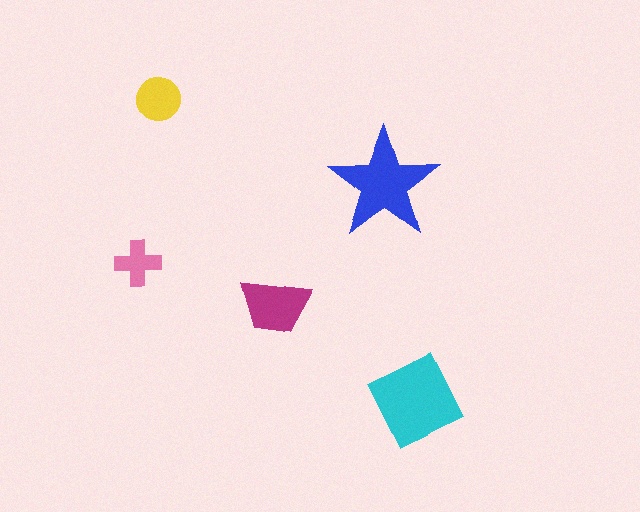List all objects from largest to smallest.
The cyan diamond, the blue star, the magenta trapezoid, the yellow circle, the pink cross.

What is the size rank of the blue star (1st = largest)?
2nd.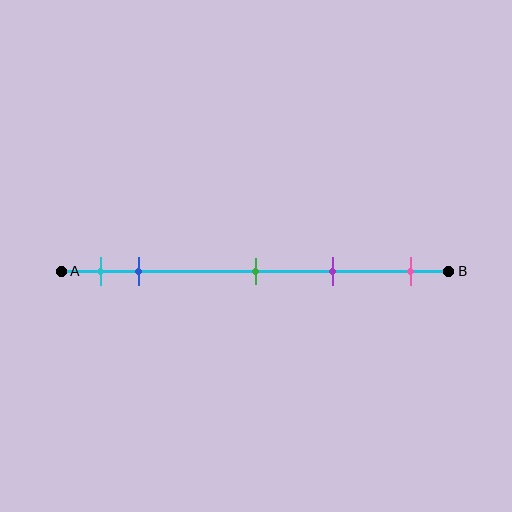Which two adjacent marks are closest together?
The cyan and blue marks are the closest adjacent pair.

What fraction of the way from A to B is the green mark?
The green mark is approximately 50% (0.5) of the way from A to B.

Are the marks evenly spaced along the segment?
No, the marks are not evenly spaced.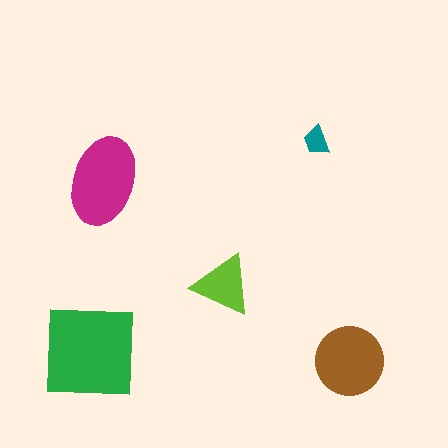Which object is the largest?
The green square.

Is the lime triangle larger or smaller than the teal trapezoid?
Larger.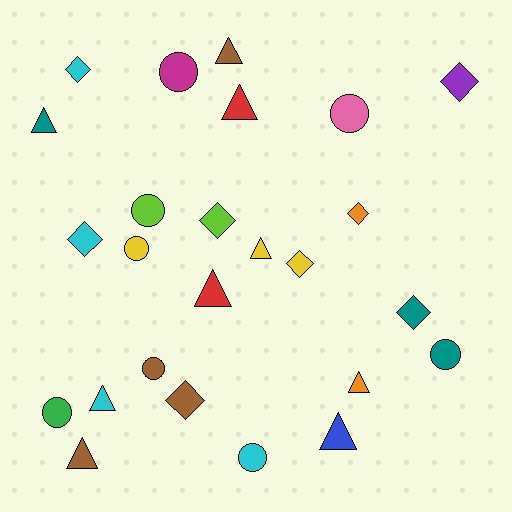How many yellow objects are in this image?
There are 3 yellow objects.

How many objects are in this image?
There are 25 objects.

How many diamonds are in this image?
There are 8 diamonds.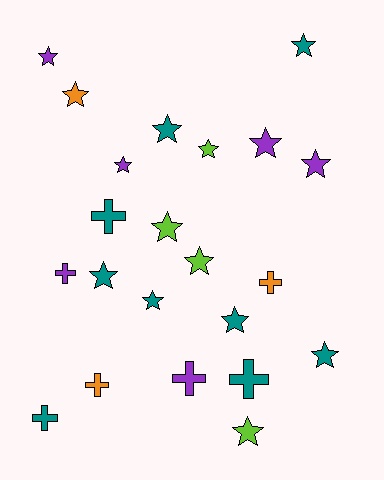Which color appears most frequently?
Teal, with 9 objects.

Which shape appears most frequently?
Star, with 15 objects.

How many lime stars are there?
There are 4 lime stars.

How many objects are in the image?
There are 22 objects.